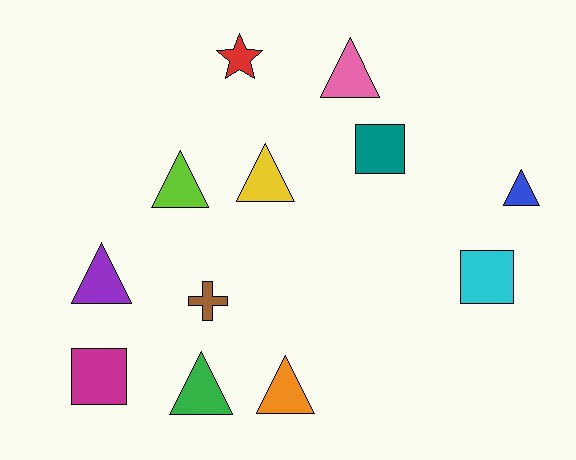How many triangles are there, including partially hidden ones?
There are 7 triangles.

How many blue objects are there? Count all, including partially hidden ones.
There is 1 blue object.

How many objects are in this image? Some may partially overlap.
There are 12 objects.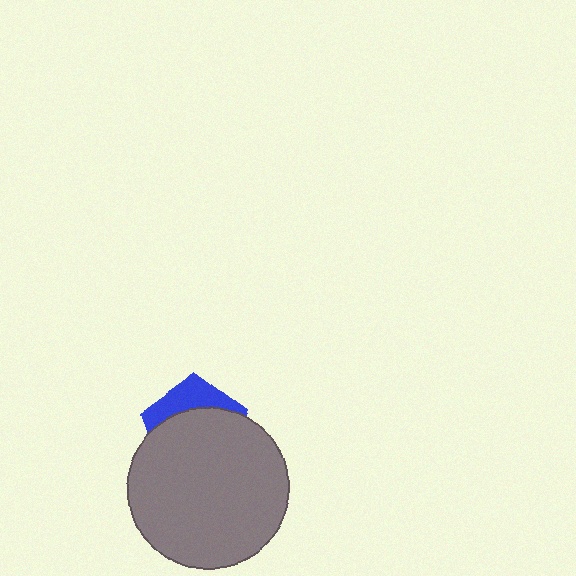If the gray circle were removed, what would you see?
You would see the complete blue pentagon.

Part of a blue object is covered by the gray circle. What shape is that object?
It is a pentagon.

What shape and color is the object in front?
The object in front is a gray circle.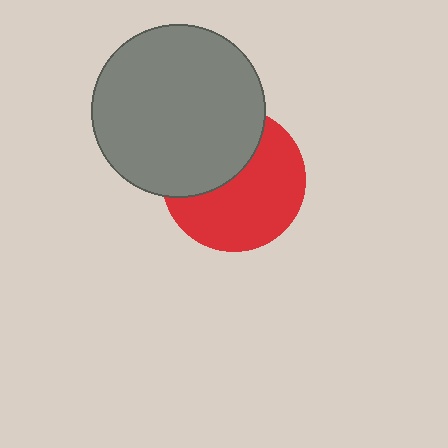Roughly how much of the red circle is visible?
About half of it is visible (roughly 60%).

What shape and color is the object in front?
The object in front is a gray circle.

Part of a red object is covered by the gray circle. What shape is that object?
It is a circle.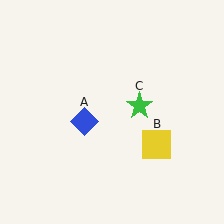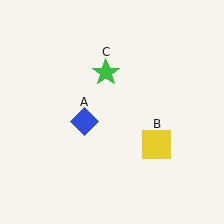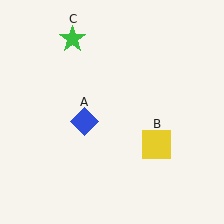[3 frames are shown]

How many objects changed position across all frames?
1 object changed position: green star (object C).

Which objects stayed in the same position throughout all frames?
Blue diamond (object A) and yellow square (object B) remained stationary.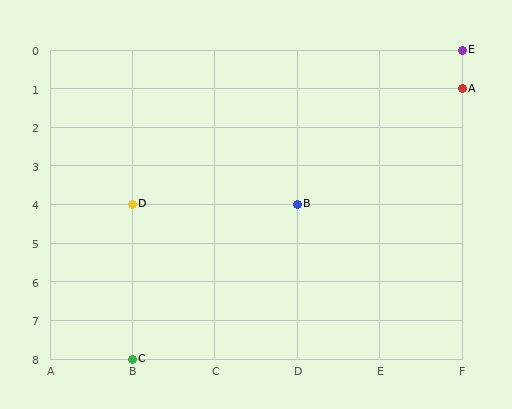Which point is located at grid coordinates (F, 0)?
Point E is at (F, 0).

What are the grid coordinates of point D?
Point D is at grid coordinates (B, 4).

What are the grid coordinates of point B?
Point B is at grid coordinates (D, 4).